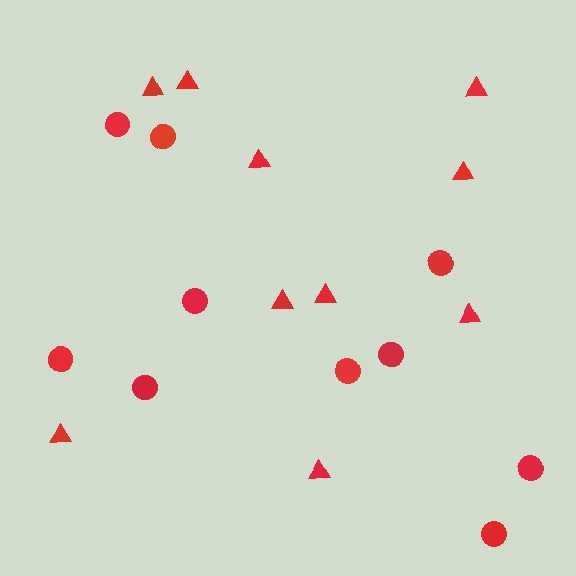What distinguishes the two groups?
There are 2 groups: one group of triangles (10) and one group of circles (10).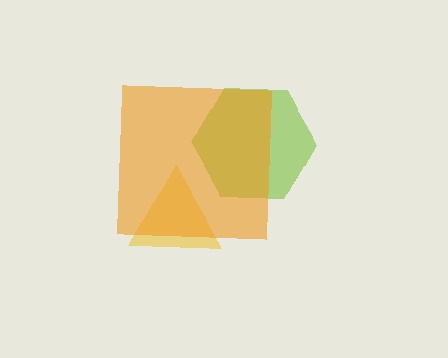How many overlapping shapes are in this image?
There are 3 overlapping shapes in the image.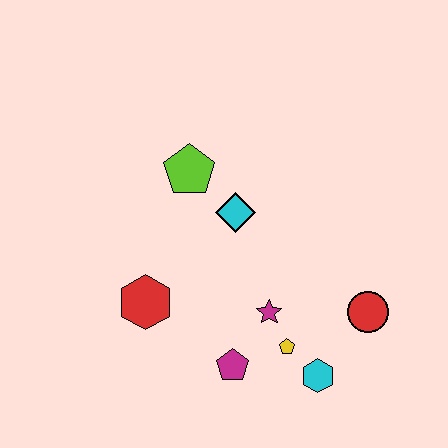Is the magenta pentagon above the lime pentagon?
No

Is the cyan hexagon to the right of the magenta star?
Yes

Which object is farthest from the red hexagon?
The red circle is farthest from the red hexagon.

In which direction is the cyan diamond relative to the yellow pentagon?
The cyan diamond is above the yellow pentagon.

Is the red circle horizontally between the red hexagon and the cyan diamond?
No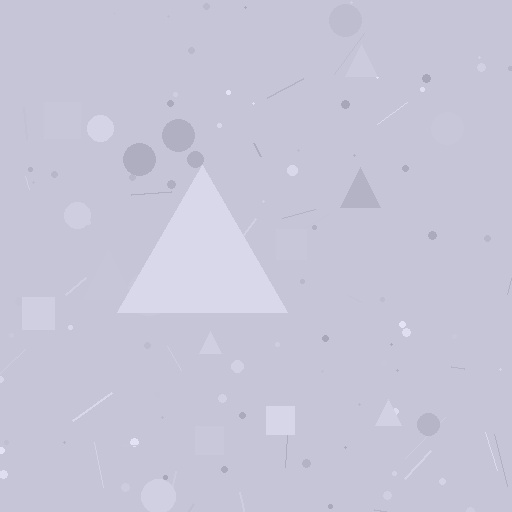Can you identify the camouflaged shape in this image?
The camouflaged shape is a triangle.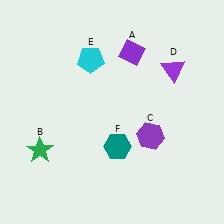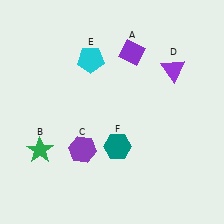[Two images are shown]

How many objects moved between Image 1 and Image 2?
1 object moved between the two images.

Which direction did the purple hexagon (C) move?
The purple hexagon (C) moved left.